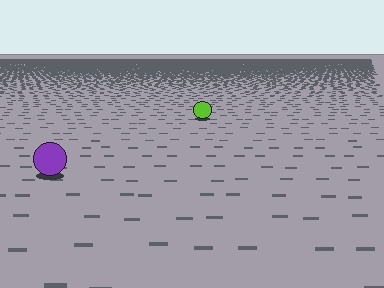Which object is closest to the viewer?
The purple circle is closest. The texture marks near it are larger and more spread out.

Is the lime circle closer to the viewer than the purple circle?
No. The purple circle is closer — you can tell from the texture gradient: the ground texture is coarser near it.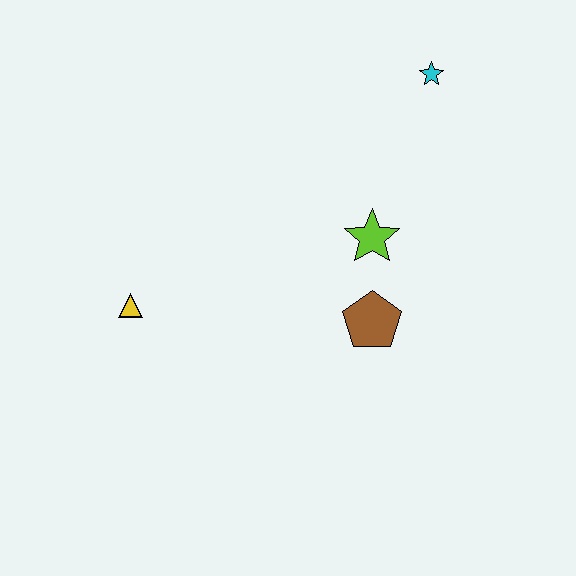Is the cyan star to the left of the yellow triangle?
No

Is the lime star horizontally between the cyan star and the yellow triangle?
Yes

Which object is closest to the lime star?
The brown pentagon is closest to the lime star.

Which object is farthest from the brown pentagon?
The cyan star is farthest from the brown pentagon.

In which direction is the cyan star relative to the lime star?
The cyan star is above the lime star.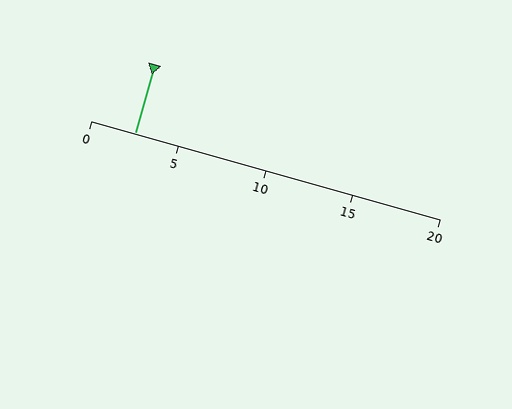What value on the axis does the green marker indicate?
The marker indicates approximately 2.5.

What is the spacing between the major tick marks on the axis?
The major ticks are spaced 5 apart.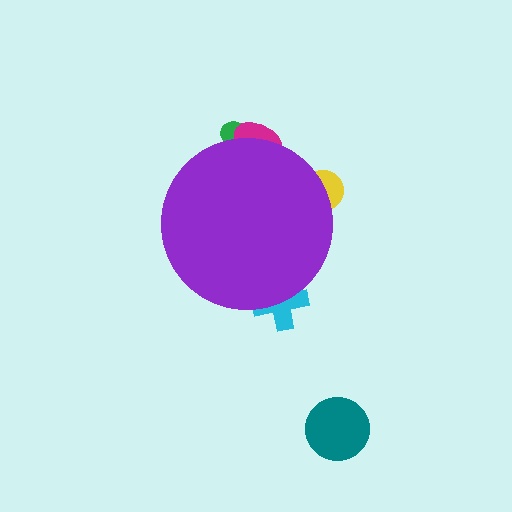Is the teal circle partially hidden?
No, the teal circle is fully visible.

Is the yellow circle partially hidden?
Yes, the yellow circle is partially hidden behind the purple circle.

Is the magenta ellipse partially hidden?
Yes, the magenta ellipse is partially hidden behind the purple circle.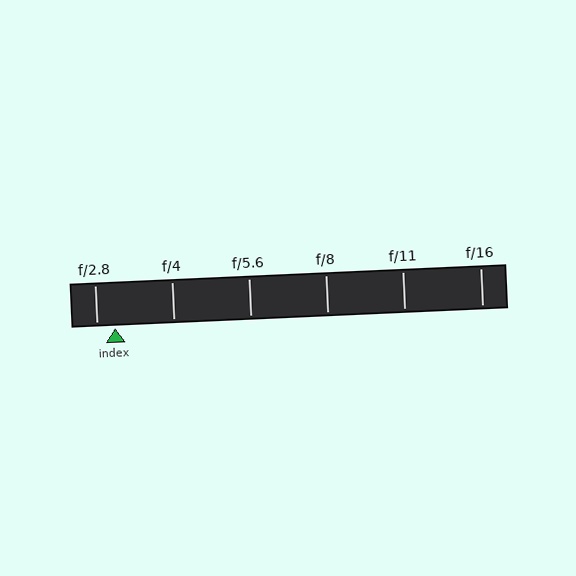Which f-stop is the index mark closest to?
The index mark is closest to f/2.8.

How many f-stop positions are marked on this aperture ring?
There are 6 f-stop positions marked.